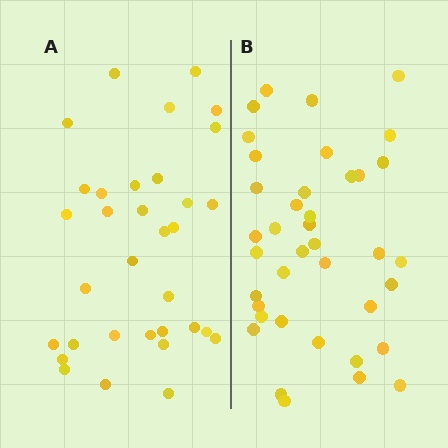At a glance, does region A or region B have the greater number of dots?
Region B (the right region) has more dots.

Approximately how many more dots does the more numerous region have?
Region B has about 6 more dots than region A.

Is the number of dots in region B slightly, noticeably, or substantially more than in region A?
Region B has only slightly more — the two regions are fairly close. The ratio is roughly 1.2 to 1.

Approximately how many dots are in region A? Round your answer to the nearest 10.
About 30 dots. (The exact count is 33, which rounds to 30.)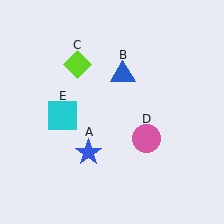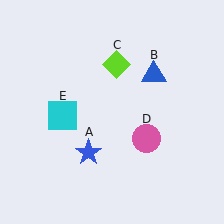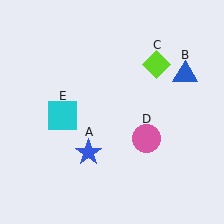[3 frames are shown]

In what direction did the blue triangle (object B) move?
The blue triangle (object B) moved right.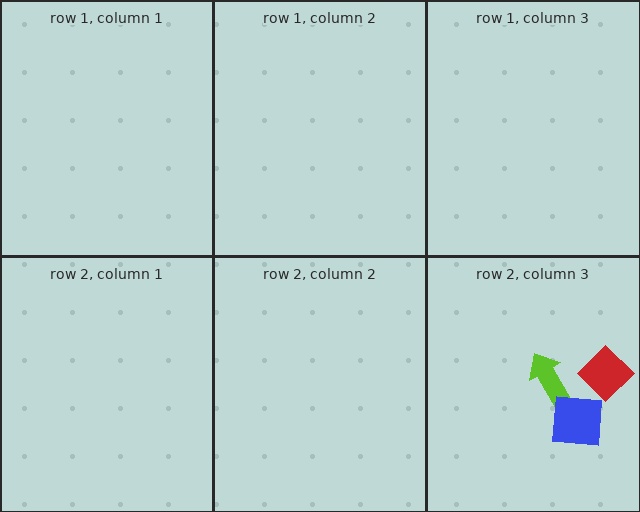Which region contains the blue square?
The row 2, column 3 region.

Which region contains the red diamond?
The row 2, column 3 region.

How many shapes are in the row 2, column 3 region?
3.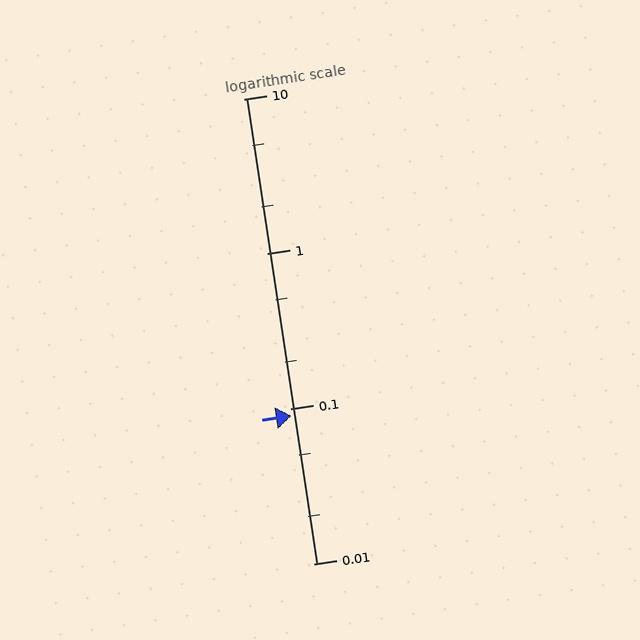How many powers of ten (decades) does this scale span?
The scale spans 3 decades, from 0.01 to 10.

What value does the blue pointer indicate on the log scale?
The pointer indicates approximately 0.09.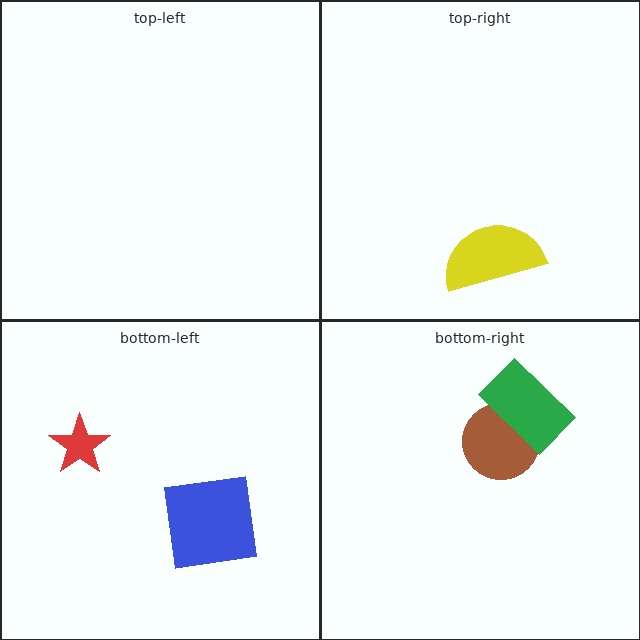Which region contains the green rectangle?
The bottom-right region.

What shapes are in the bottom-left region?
The blue square, the red star.